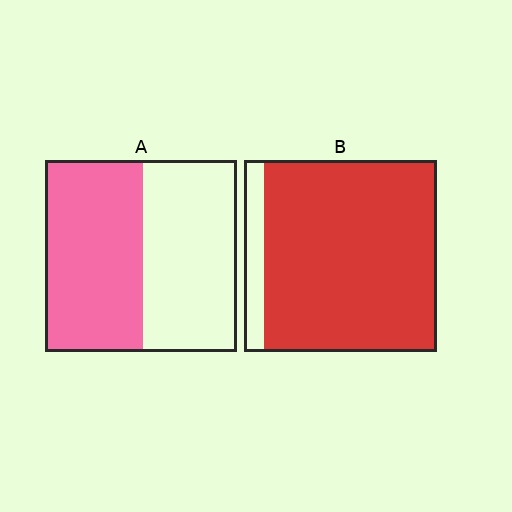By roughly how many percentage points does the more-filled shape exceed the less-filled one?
By roughly 40 percentage points (B over A).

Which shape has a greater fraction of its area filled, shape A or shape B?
Shape B.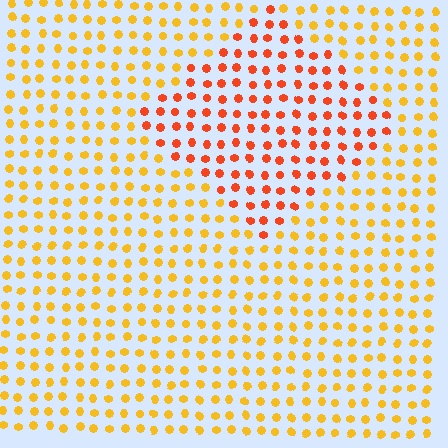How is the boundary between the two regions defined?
The boundary is defined purely by a slight shift in hue (about 34 degrees). Spacing, size, and orientation are identical on both sides.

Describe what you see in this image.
The image is filled with small yellow elements in a uniform arrangement. A diamond-shaped region is visible where the elements are tinted to a slightly different hue, forming a subtle color boundary.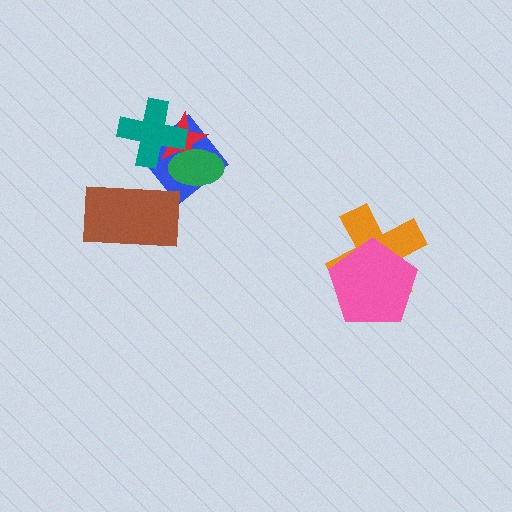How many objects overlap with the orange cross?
1 object overlaps with the orange cross.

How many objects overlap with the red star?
3 objects overlap with the red star.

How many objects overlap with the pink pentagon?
1 object overlaps with the pink pentagon.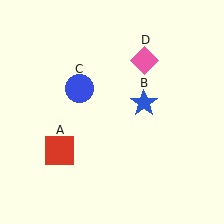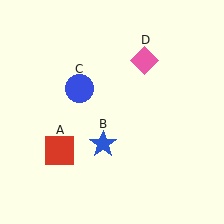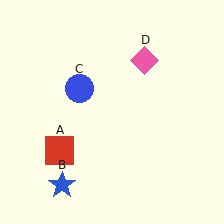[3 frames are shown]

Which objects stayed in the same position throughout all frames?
Red square (object A) and blue circle (object C) and pink diamond (object D) remained stationary.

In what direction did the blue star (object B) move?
The blue star (object B) moved down and to the left.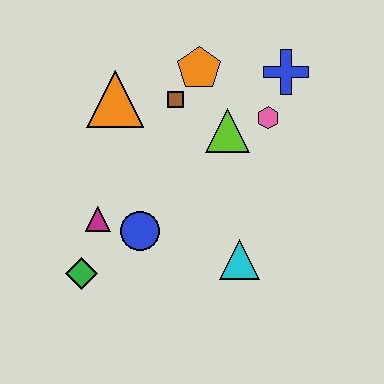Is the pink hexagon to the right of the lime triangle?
Yes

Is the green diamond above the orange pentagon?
No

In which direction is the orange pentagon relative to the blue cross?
The orange pentagon is to the left of the blue cross.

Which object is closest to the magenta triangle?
The blue circle is closest to the magenta triangle.